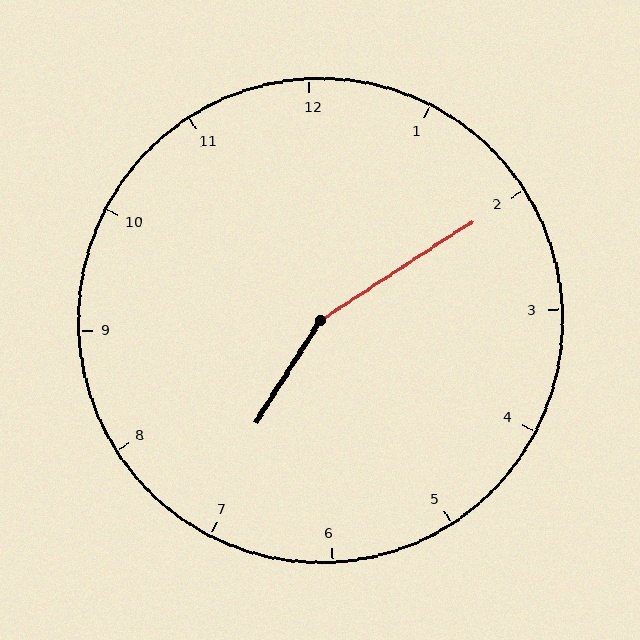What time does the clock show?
7:10.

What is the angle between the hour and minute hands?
Approximately 155 degrees.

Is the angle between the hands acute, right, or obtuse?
It is obtuse.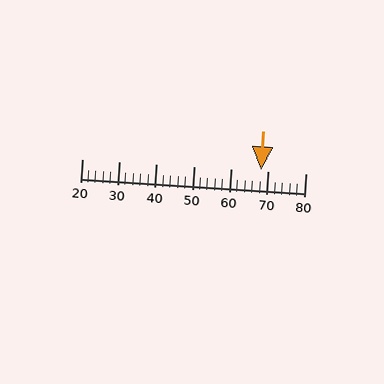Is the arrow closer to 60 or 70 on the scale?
The arrow is closer to 70.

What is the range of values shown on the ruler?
The ruler shows values from 20 to 80.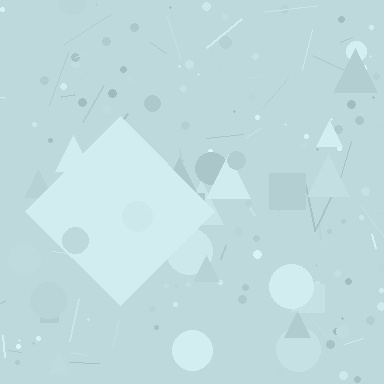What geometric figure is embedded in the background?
A diamond is embedded in the background.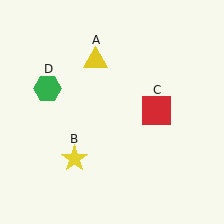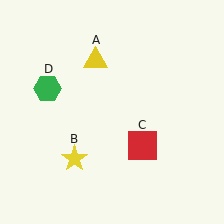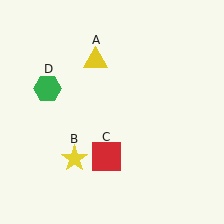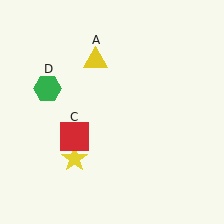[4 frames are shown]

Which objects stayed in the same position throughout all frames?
Yellow triangle (object A) and yellow star (object B) and green hexagon (object D) remained stationary.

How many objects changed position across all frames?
1 object changed position: red square (object C).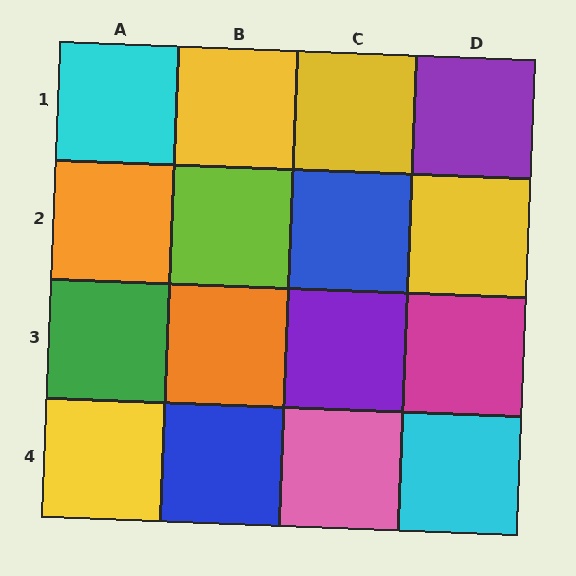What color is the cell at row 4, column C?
Pink.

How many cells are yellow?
4 cells are yellow.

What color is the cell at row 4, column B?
Blue.